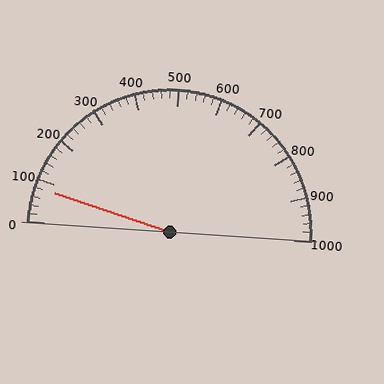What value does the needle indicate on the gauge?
The needle indicates approximately 80.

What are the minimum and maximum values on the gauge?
The gauge ranges from 0 to 1000.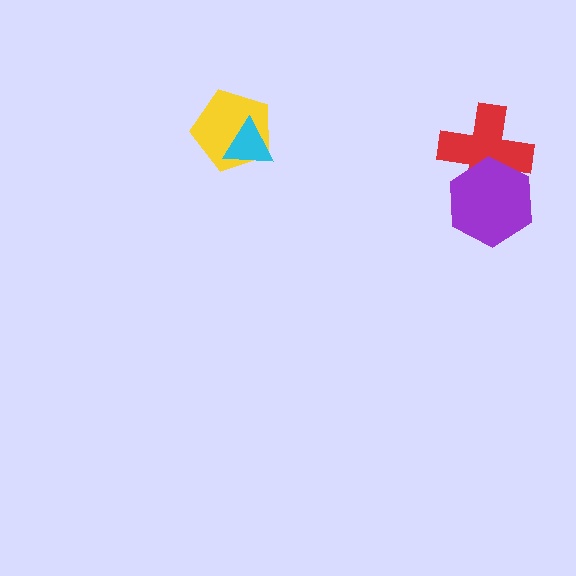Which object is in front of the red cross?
The purple hexagon is in front of the red cross.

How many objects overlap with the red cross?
1 object overlaps with the red cross.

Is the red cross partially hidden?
Yes, it is partially covered by another shape.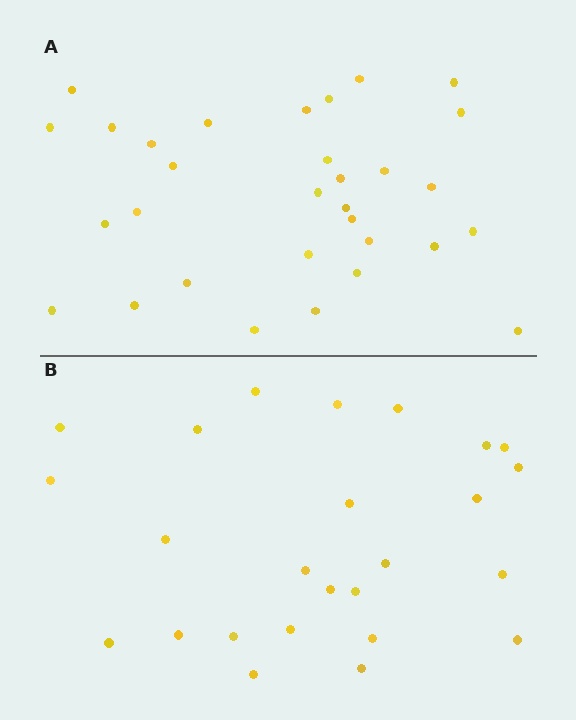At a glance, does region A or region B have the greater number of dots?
Region A (the top region) has more dots.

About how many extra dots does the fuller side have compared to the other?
Region A has about 6 more dots than region B.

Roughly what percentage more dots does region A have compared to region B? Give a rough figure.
About 25% more.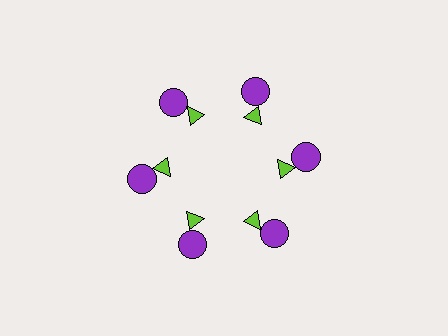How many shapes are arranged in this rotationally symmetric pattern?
There are 12 shapes, arranged in 6 groups of 2.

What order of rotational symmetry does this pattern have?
This pattern has 6-fold rotational symmetry.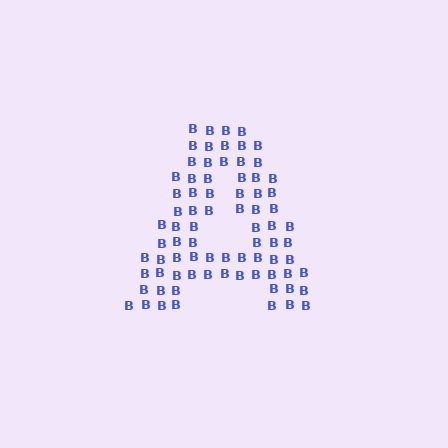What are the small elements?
The small elements are letter B's.